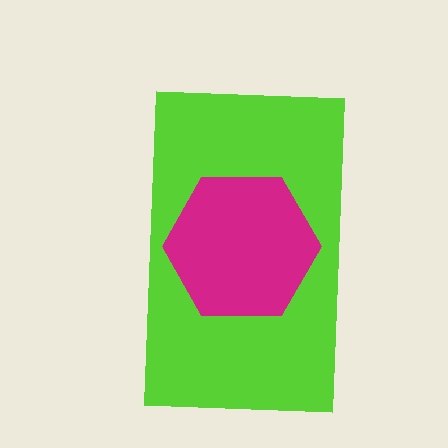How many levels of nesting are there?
2.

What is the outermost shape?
The lime rectangle.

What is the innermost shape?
The magenta hexagon.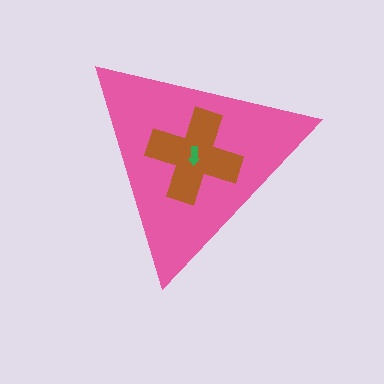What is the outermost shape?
The pink triangle.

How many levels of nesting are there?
3.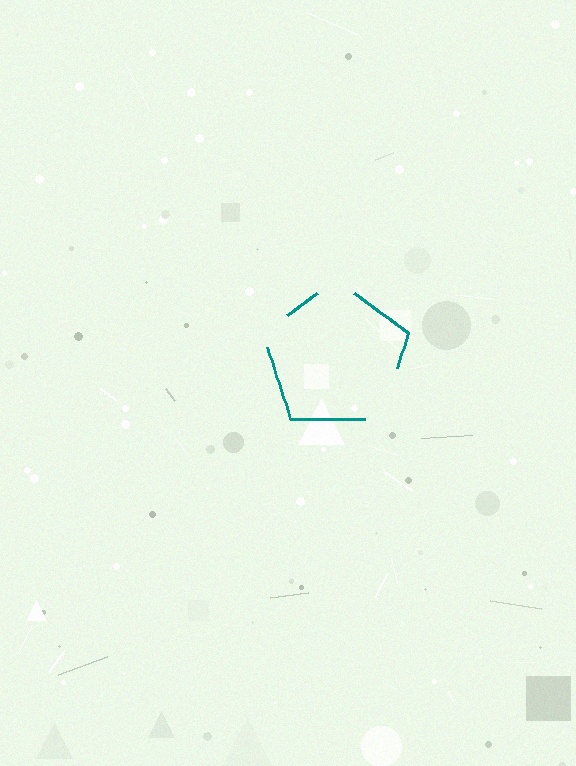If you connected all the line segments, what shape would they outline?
They would outline a pentagon.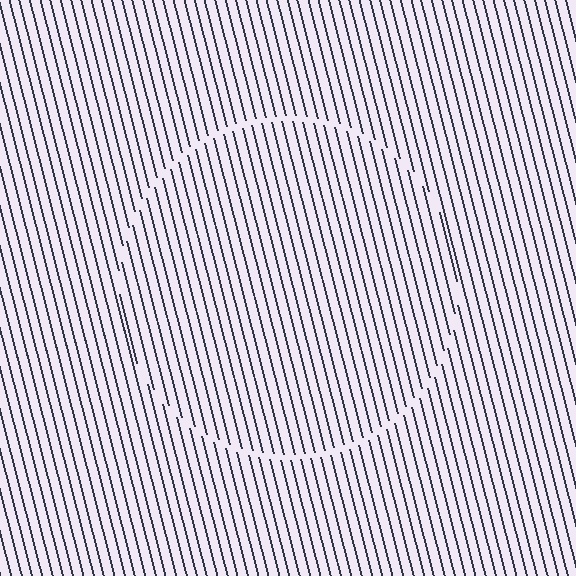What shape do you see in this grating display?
An illusory circle. The interior of the shape contains the same grating, shifted by half a period — the contour is defined by the phase discontinuity where line-ends from the inner and outer gratings abut.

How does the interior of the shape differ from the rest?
The interior of the shape contains the same grating, shifted by half a period — the contour is defined by the phase discontinuity where line-ends from the inner and outer gratings abut.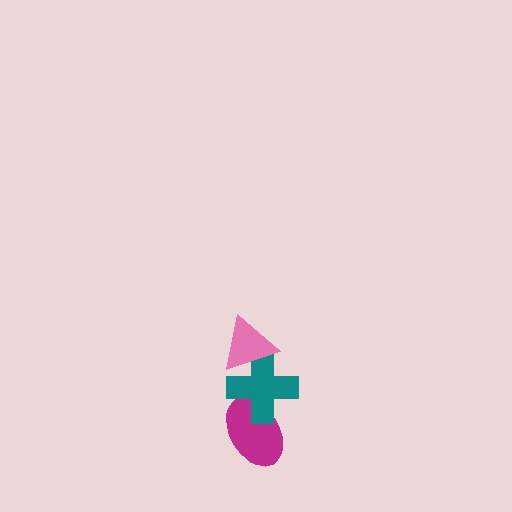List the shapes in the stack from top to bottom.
From top to bottom: the pink triangle, the teal cross, the magenta ellipse.